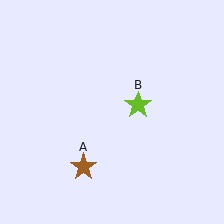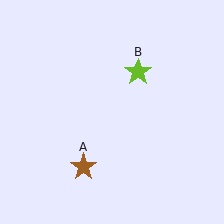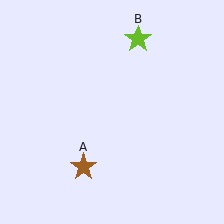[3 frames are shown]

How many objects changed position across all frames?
1 object changed position: lime star (object B).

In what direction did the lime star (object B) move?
The lime star (object B) moved up.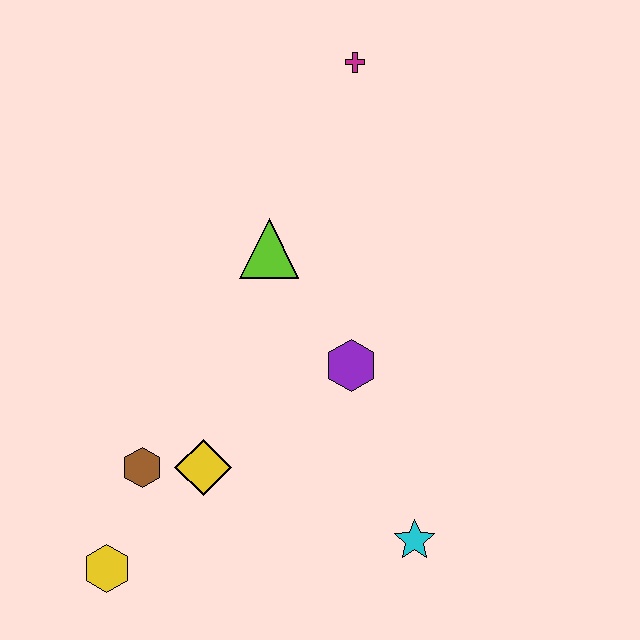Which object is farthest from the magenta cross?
The yellow hexagon is farthest from the magenta cross.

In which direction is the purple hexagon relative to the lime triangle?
The purple hexagon is below the lime triangle.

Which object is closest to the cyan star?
The purple hexagon is closest to the cyan star.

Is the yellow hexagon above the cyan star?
No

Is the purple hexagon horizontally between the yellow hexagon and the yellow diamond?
No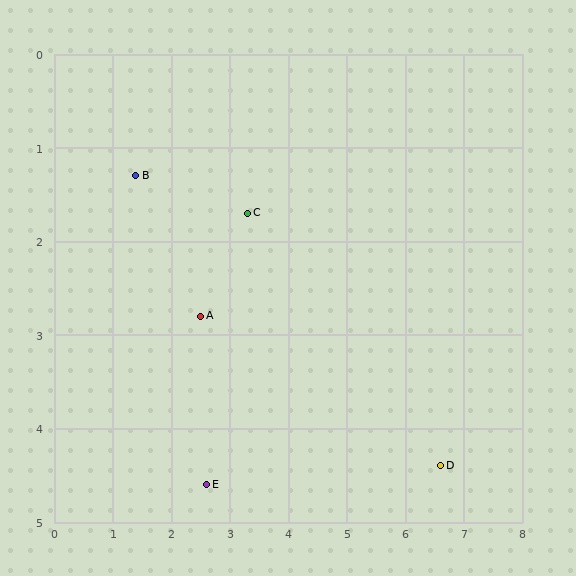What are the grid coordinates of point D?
Point D is at approximately (6.6, 4.4).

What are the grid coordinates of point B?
Point B is at approximately (1.4, 1.3).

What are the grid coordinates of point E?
Point E is at approximately (2.6, 4.6).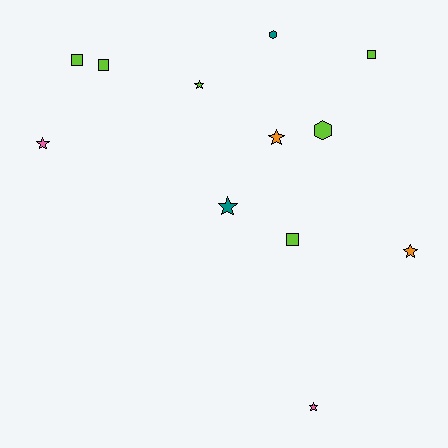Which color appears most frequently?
Lime, with 6 objects.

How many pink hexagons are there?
There are no pink hexagons.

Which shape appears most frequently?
Star, with 6 objects.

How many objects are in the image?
There are 12 objects.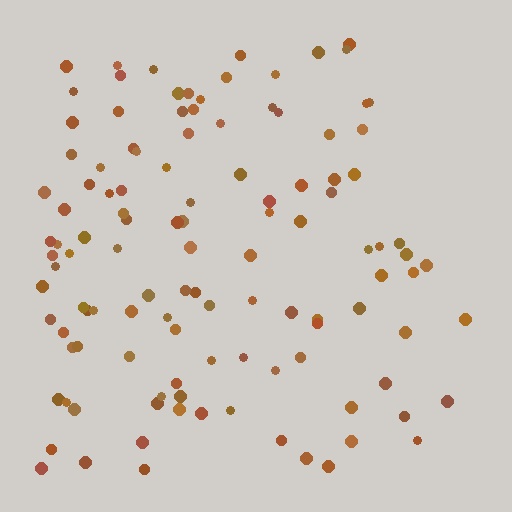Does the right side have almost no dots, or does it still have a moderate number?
Still a moderate number, just noticeably fewer than the left.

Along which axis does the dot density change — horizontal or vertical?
Horizontal.